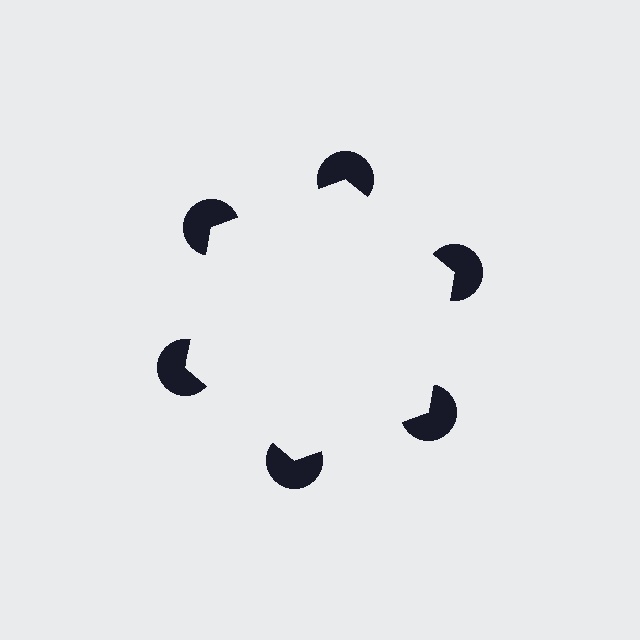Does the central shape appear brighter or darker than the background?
It typically appears slightly brighter than the background, even though no actual brightness change is drawn.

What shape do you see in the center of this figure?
An illusory hexagon — its edges are inferred from the aligned wedge cuts in the pac-man discs, not physically drawn.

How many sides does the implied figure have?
6 sides.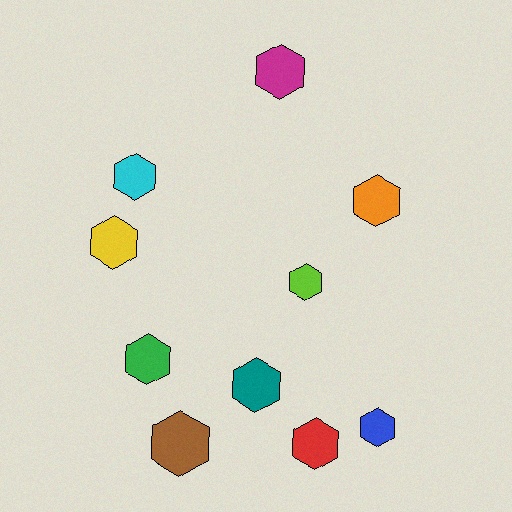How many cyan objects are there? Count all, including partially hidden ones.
There is 1 cyan object.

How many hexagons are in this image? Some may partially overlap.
There are 10 hexagons.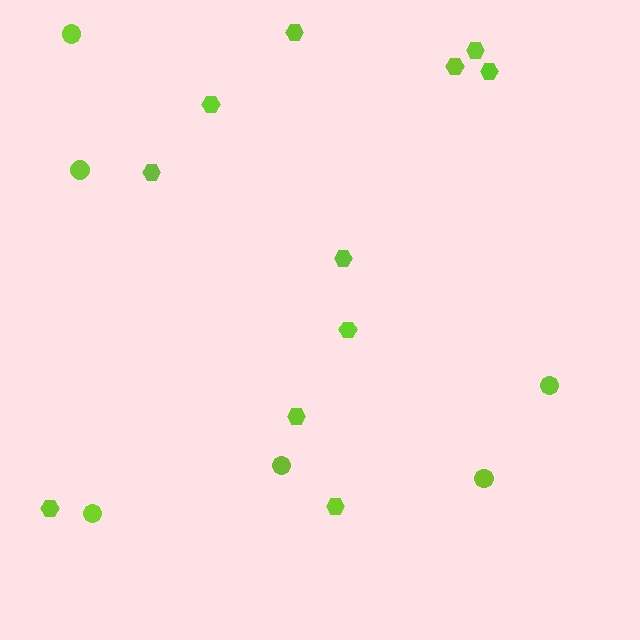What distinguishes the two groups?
There are 2 groups: one group of hexagons (11) and one group of circles (6).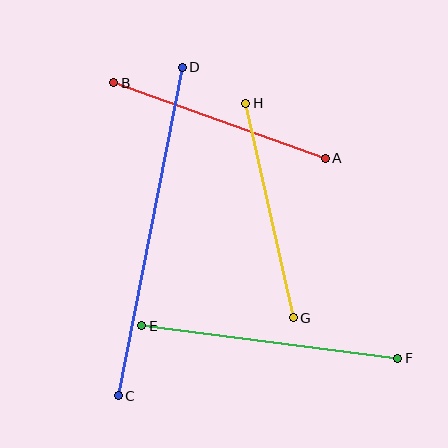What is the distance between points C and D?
The distance is approximately 334 pixels.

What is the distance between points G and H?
The distance is approximately 220 pixels.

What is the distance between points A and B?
The distance is approximately 225 pixels.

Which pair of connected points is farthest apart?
Points C and D are farthest apart.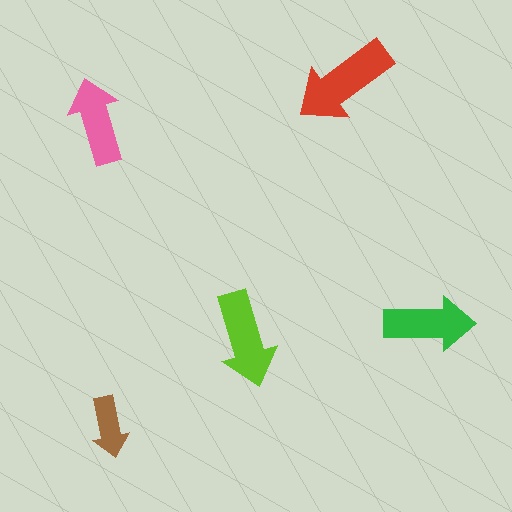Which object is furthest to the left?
The pink arrow is leftmost.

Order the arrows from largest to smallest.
the red one, the lime one, the green one, the pink one, the brown one.